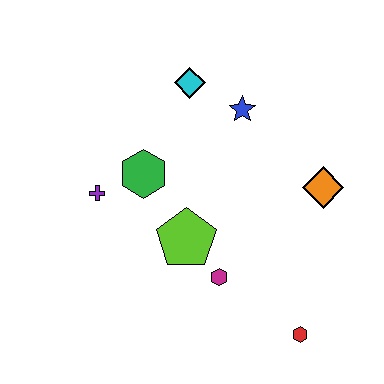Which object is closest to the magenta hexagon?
The lime pentagon is closest to the magenta hexagon.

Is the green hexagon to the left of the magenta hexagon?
Yes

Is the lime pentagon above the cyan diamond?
No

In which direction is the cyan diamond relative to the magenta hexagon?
The cyan diamond is above the magenta hexagon.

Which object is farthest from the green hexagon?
The red hexagon is farthest from the green hexagon.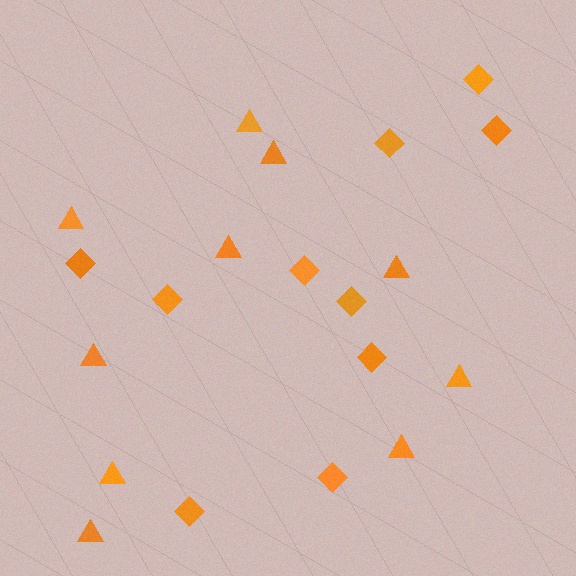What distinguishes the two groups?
There are 2 groups: one group of diamonds (10) and one group of triangles (10).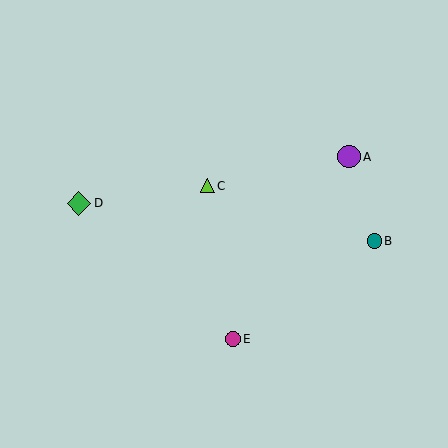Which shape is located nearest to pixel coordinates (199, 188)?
The lime triangle (labeled C) at (207, 186) is nearest to that location.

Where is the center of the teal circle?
The center of the teal circle is at (374, 241).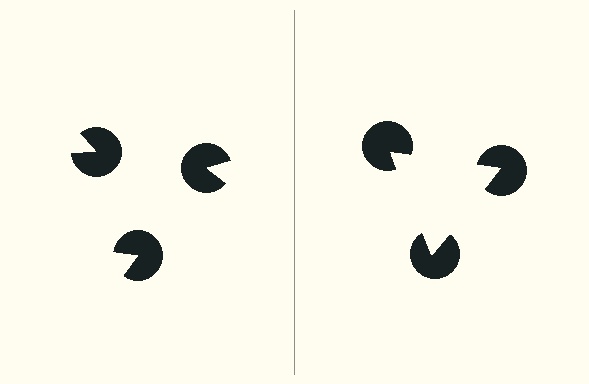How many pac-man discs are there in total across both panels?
6 — 3 on each side.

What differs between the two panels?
The pac-man discs are positioned identically on both sides; only the wedge orientations differ. On the right they align to a triangle; on the left they are misaligned.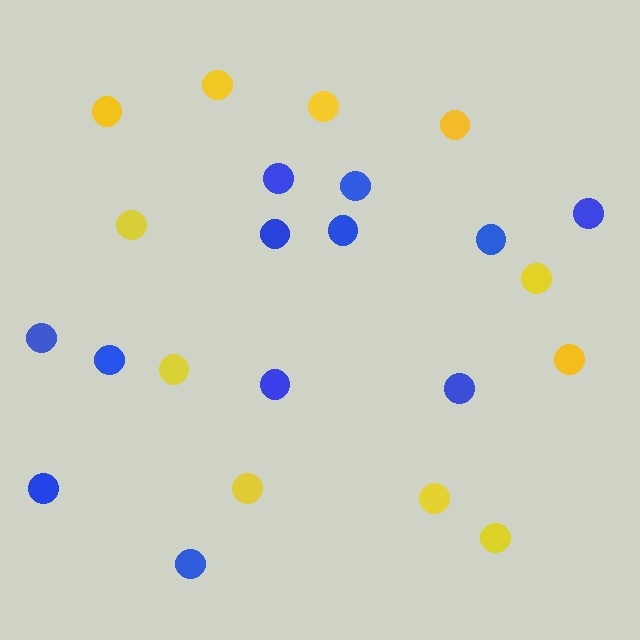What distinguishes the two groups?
There are 2 groups: one group of blue circles (12) and one group of yellow circles (11).